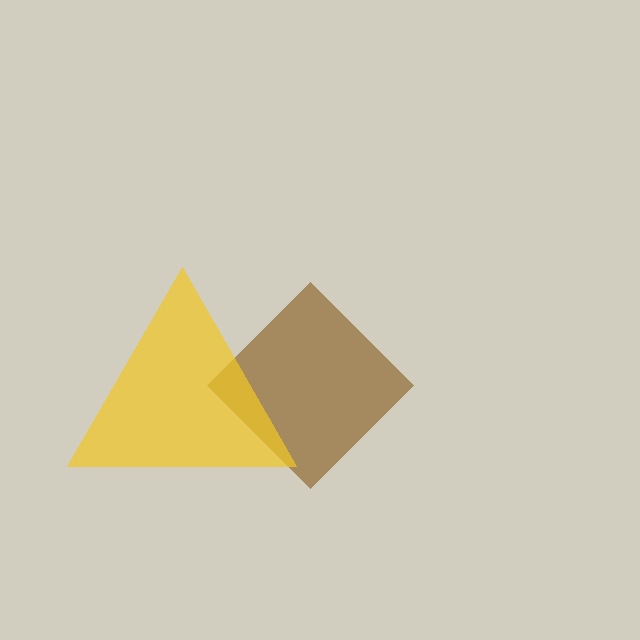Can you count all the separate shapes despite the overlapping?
Yes, there are 2 separate shapes.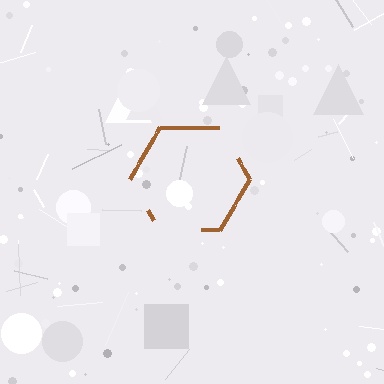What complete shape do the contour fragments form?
The contour fragments form a hexagon.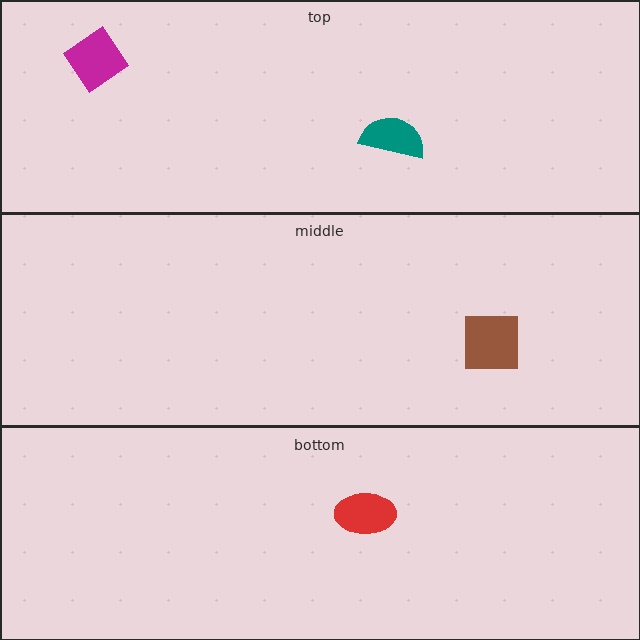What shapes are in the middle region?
The brown square.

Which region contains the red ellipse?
The bottom region.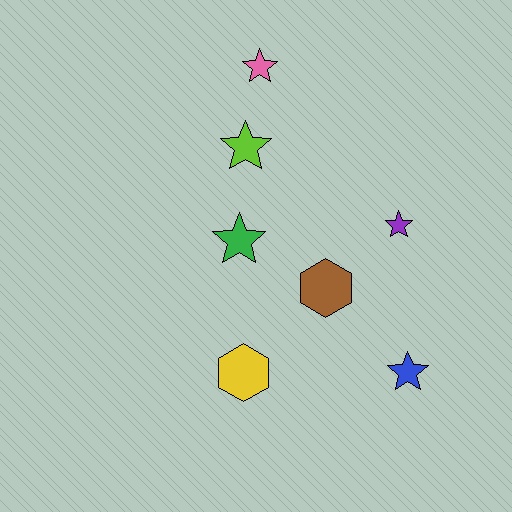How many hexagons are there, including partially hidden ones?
There are 2 hexagons.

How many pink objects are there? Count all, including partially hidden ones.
There is 1 pink object.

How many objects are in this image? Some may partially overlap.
There are 7 objects.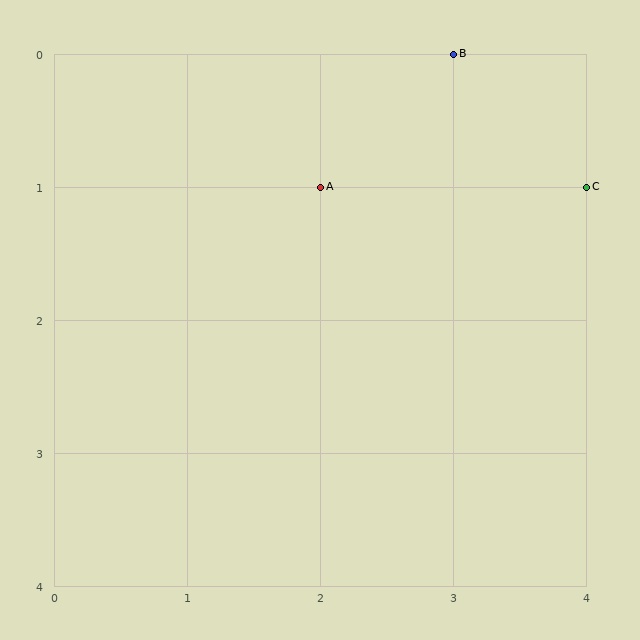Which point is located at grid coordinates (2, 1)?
Point A is at (2, 1).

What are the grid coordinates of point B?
Point B is at grid coordinates (3, 0).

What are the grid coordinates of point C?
Point C is at grid coordinates (4, 1).